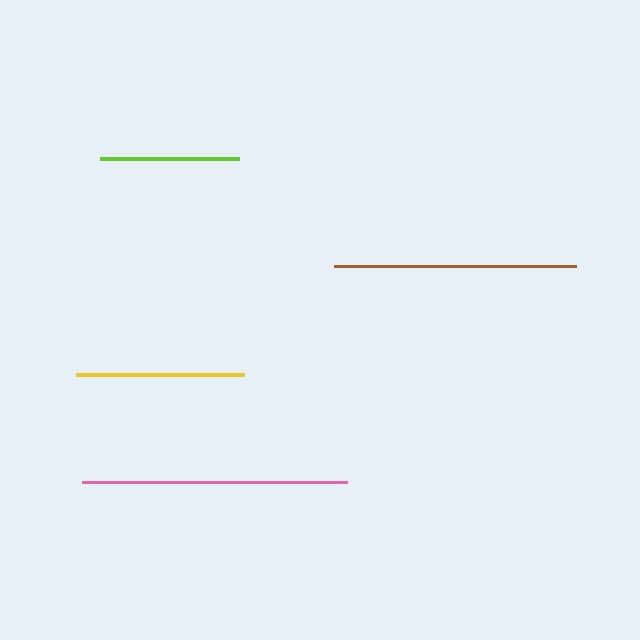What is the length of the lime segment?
The lime segment is approximately 139 pixels long.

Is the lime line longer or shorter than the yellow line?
The yellow line is longer than the lime line.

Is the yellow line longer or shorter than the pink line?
The pink line is longer than the yellow line.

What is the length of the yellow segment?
The yellow segment is approximately 168 pixels long.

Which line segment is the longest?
The pink line is the longest at approximately 265 pixels.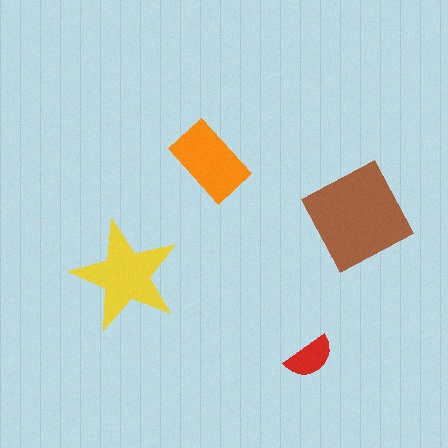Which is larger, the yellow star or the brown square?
The brown square.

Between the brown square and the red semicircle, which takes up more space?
The brown square.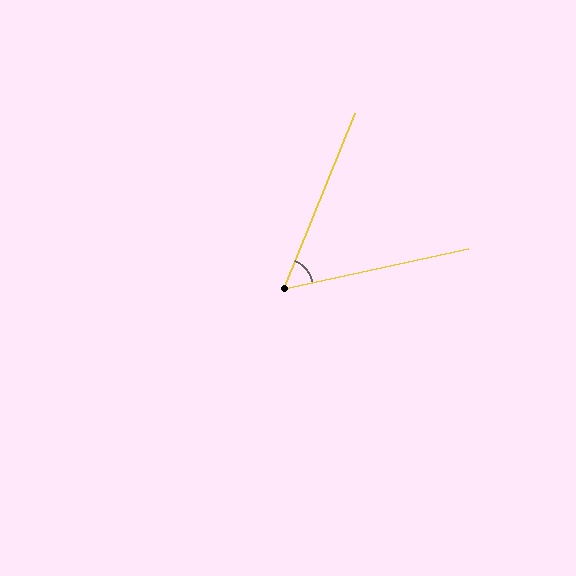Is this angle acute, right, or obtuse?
It is acute.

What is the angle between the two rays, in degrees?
Approximately 56 degrees.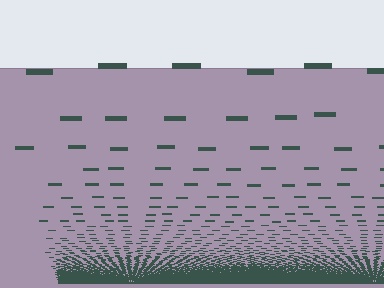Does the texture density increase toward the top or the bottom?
Density increases toward the bottom.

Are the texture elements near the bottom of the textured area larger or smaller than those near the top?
Smaller. The gradient is inverted — elements near the bottom are smaller and denser.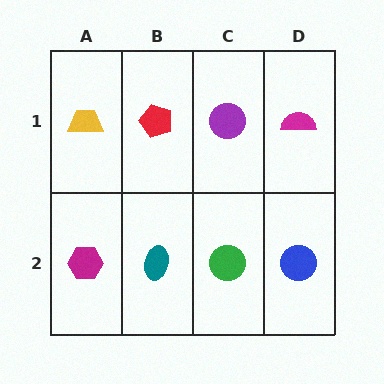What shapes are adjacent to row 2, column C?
A purple circle (row 1, column C), a teal ellipse (row 2, column B), a blue circle (row 2, column D).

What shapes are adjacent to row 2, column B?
A red pentagon (row 1, column B), a magenta hexagon (row 2, column A), a green circle (row 2, column C).